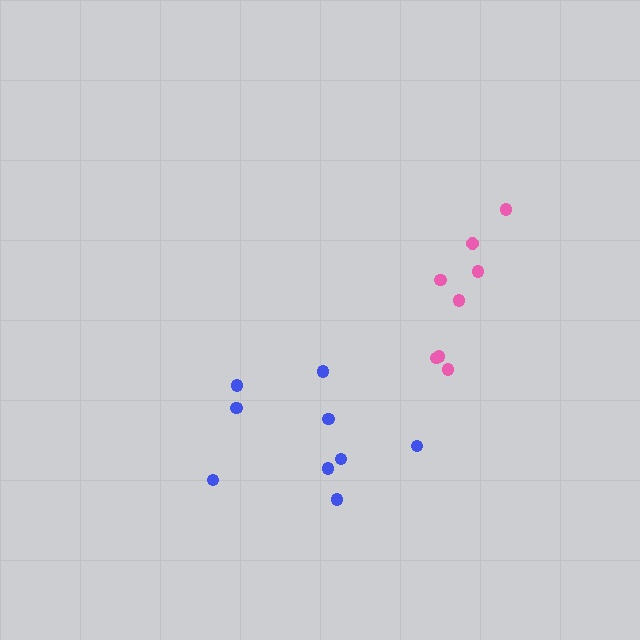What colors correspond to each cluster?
The clusters are colored: pink, blue.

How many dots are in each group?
Group 1: 8 dots, Group 2: 9 dots (17 total).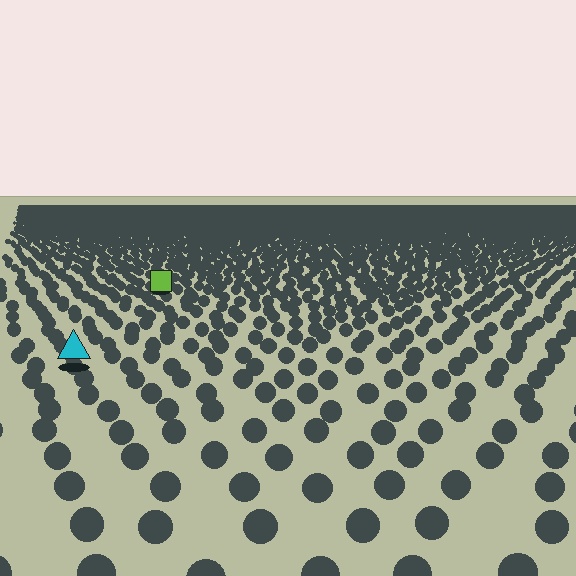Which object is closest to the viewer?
The cyan triangle is closest. The texture marks near it are larger and more spread out.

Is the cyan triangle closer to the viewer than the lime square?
Yes. The cyan triangle is closer — you can tell from the texture gradient: the ground texture is coarser near it.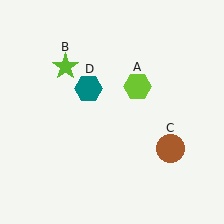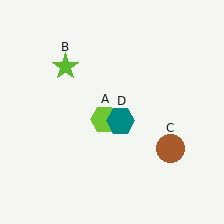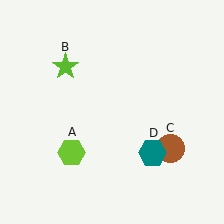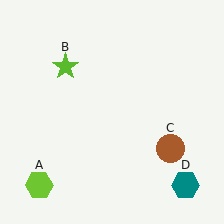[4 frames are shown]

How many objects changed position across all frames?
2 objects changed position: lime hexagon (object A), teal hexagon (object D).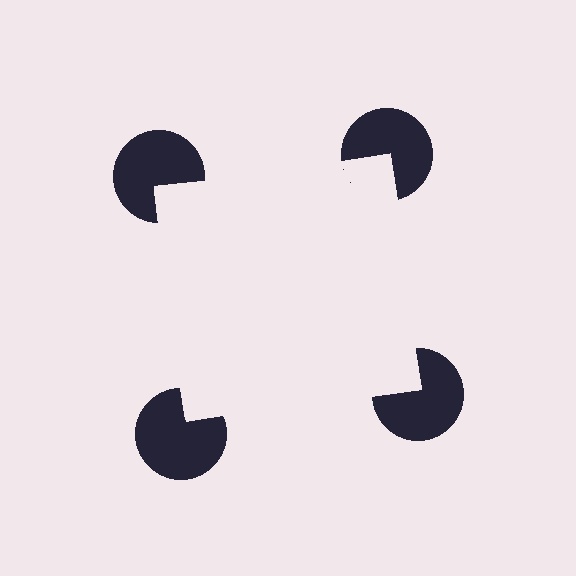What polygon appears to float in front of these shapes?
An illusory square — its edges are inferred from the aligned wedge cuts in the pac-man discs, not physically drawn.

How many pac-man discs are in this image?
There are 4 — one at each vertex of the illusory square.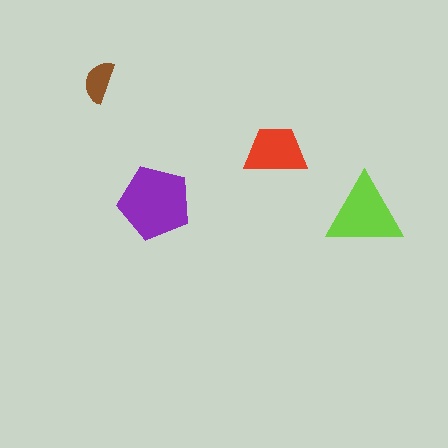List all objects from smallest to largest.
The brown semicircle, the red trapezoid, the lime triangle, the purple pentagon.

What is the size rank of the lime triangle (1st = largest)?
2nd.